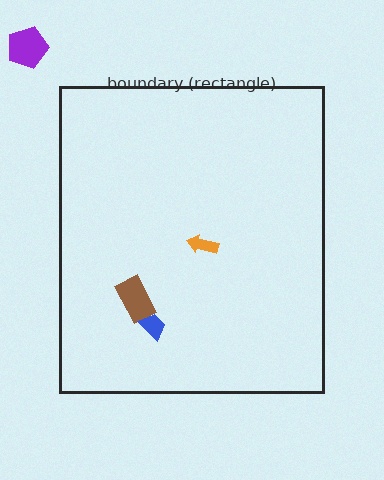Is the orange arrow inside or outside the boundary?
Inside.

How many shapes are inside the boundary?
3 inside, 1 outside.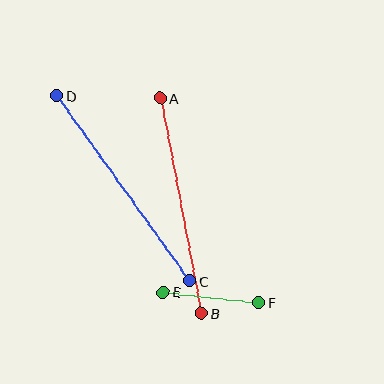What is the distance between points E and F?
The distance is approximately 97 pixels.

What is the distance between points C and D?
The distance is approximately 228 pixels.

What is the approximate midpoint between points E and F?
The midpoint is at approximately (211, 297) pixels.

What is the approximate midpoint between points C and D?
The midpoint is at approximately (123, 188) pixels.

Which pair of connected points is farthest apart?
Points C and D are farthest apart.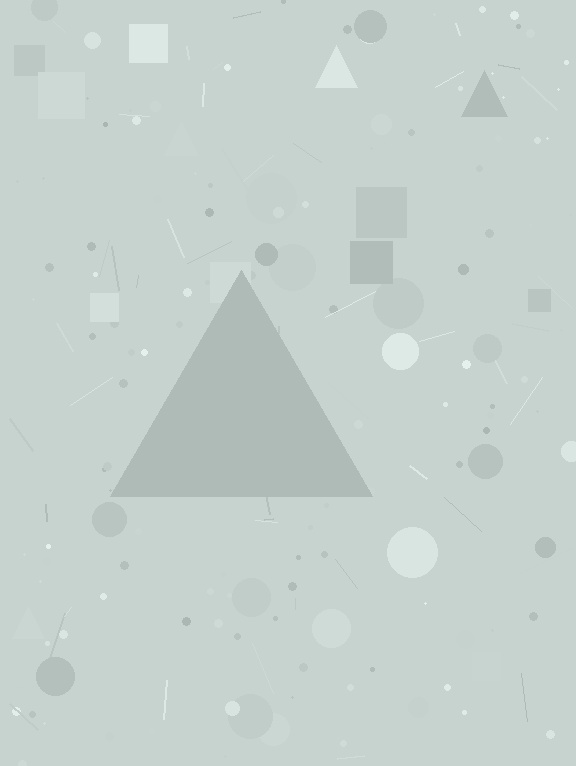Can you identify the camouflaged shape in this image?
The camouflaged shape is a triangle.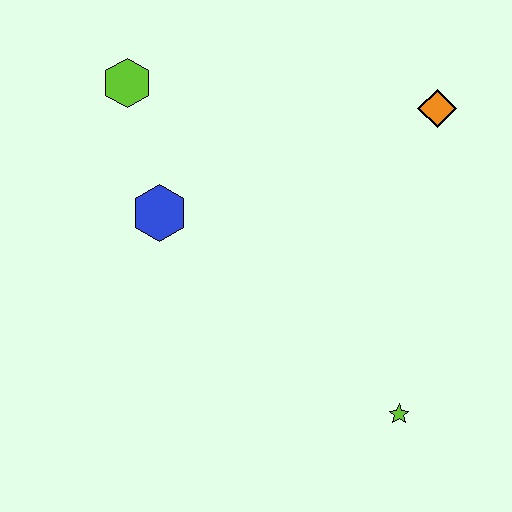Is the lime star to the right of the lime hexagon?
Yes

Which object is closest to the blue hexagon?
The lime hexagon is closest to the blue hexagon.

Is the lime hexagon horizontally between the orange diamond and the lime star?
No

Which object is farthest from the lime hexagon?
The lime star is farthest from the lime hexagon.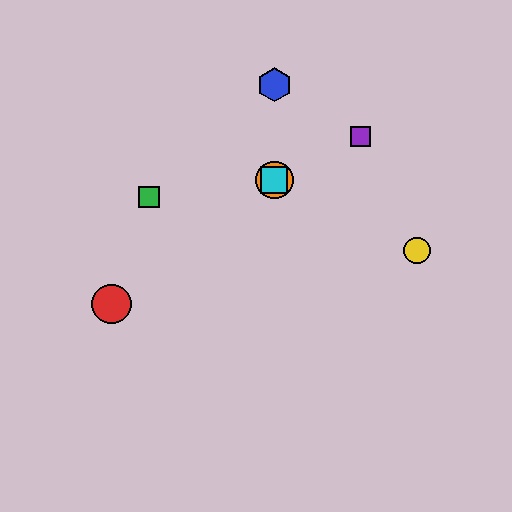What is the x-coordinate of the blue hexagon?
The blue hexagon is at x≈274.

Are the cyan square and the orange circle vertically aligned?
Yes, both are at x≈274.